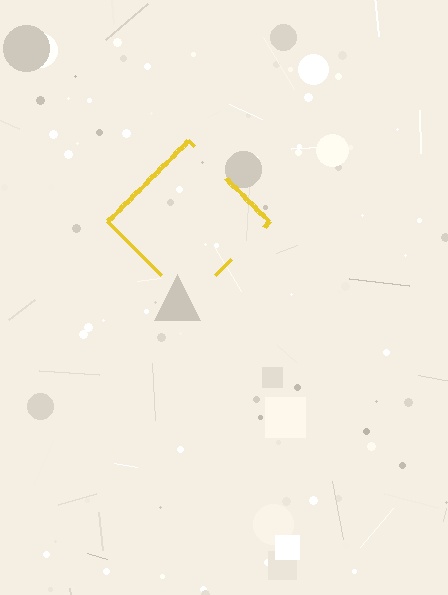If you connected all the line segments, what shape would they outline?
They would outline a diamond.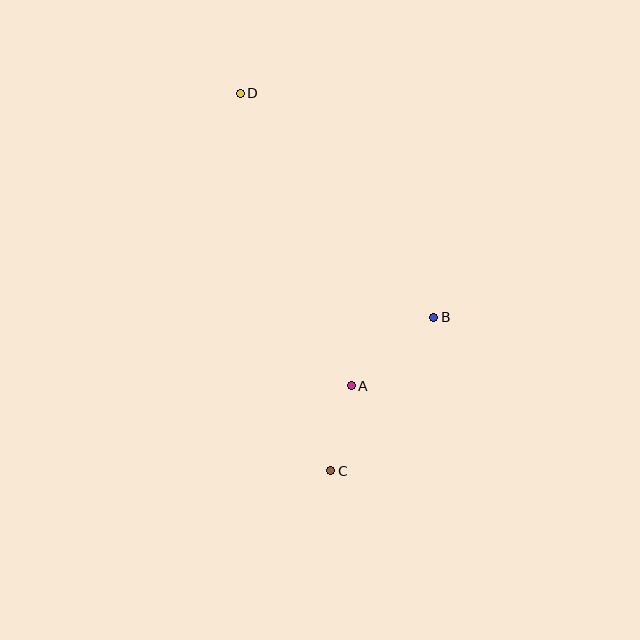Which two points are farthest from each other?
Points C and D are farthest from each other.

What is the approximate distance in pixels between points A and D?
The distance between A and D is approximately 313 pixels.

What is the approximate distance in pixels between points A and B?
The distance between A and B is approximately 108 pixels.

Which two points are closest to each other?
Points A and C are closest to each other.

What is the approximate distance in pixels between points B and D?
The distance between B and D is approximately 296 pixels.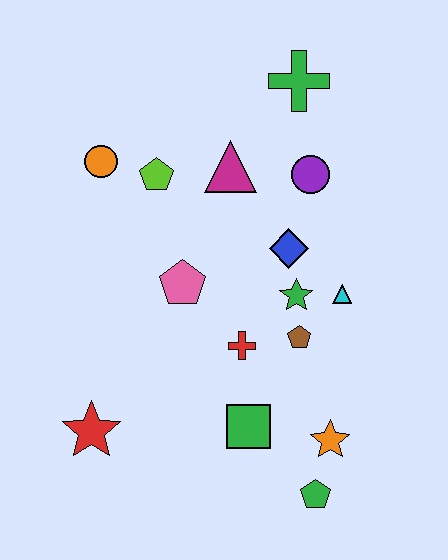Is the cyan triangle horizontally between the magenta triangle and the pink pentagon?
No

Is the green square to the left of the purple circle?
Yes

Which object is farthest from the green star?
The red star is farthest from the green star.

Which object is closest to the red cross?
The brown pentagon is closest to the red cross.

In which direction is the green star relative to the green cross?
The green star is below the green cross.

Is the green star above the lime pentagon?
No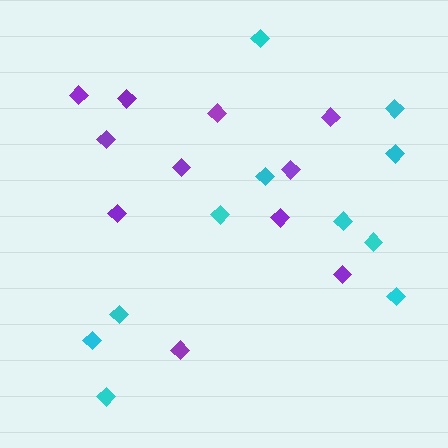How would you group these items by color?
There are 2 groups: one group of purple diamonds (11) and one group of cyan diamonds (11).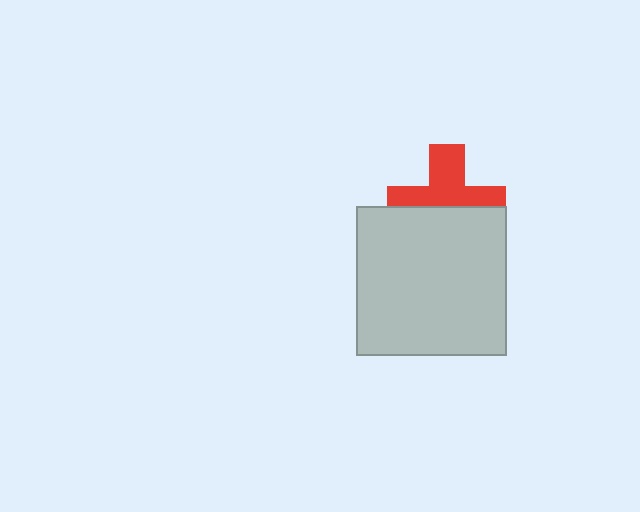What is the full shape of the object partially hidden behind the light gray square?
The partially hidden object is a red cross.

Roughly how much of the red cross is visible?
About half of it is visible (roughly 53%).